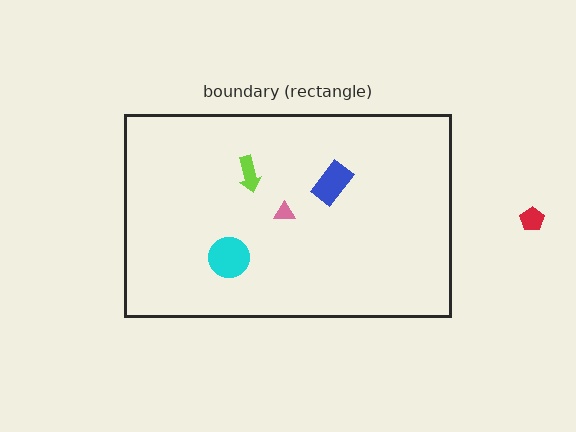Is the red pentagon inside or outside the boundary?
Outside.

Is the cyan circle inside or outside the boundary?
Inside.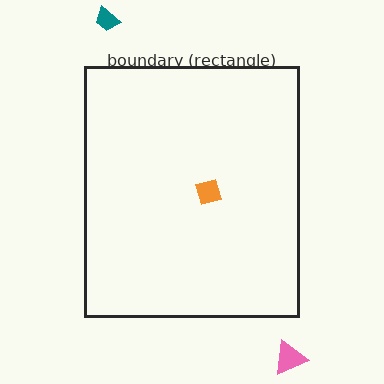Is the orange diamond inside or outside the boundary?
Inside.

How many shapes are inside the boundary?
1 inside, 2 outside.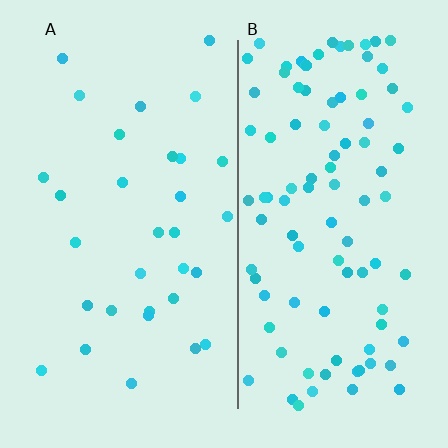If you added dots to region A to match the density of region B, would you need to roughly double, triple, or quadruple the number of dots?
Approximately triple.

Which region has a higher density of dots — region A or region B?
B (the right).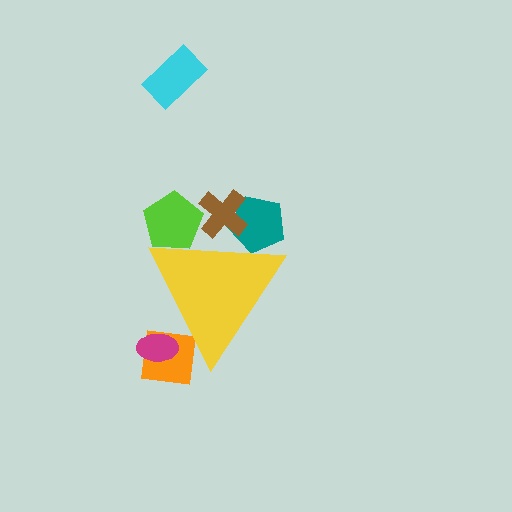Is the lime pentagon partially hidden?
Yes, the lime pentagon is partially hidden behind the yellow triangle.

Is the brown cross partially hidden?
Yes, the brown cross is partially hidden behind the yellow triangle.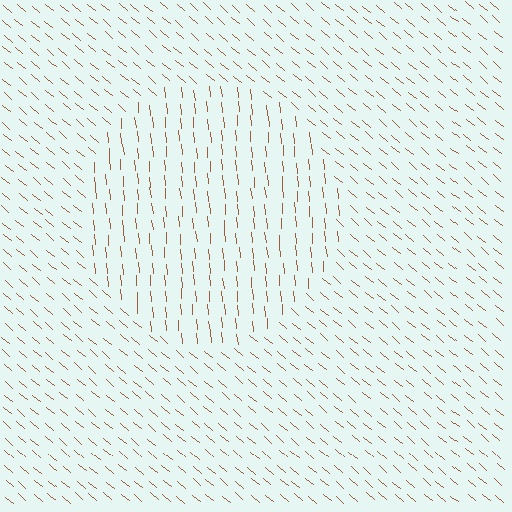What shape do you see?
I see a circle.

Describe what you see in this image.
The image is filled with small brown line segments. A circle region in the image has lines oriented differently from the surrounding lines, creating a visible texture boundary.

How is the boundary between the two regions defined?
The boundary is defined purely by a change in line orientation (approximately 45 degrees difference). All lines are the same color and thickness.